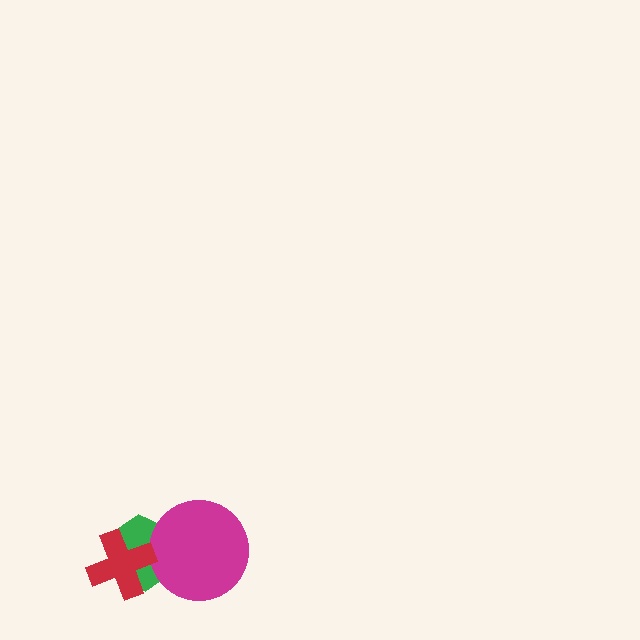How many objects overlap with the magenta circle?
1 object overlaps with the magenta circle.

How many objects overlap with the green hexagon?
2 objects overlap with the green hexagon.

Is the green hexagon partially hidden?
Yes, it is partially covered by another shape.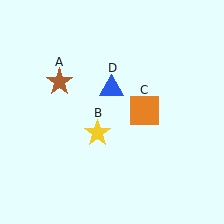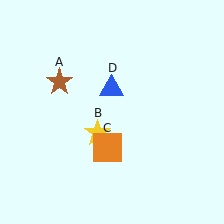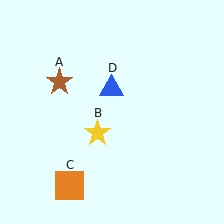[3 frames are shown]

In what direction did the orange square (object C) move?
The orange square (object C) moved down and to the left.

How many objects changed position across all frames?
1 object changed position: orange square (object C).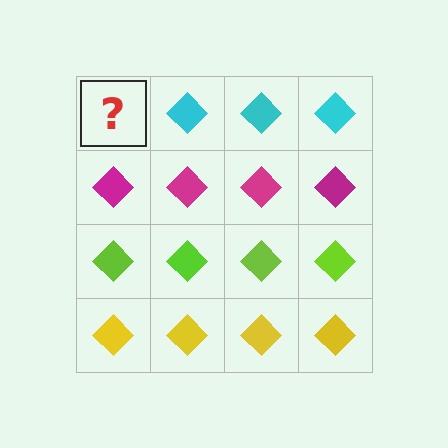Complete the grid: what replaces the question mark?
The question mark should be replaced with a cyan diamond.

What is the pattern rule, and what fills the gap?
The rule is that each row has a consistent color. The gap should be filled with a cyan diamond.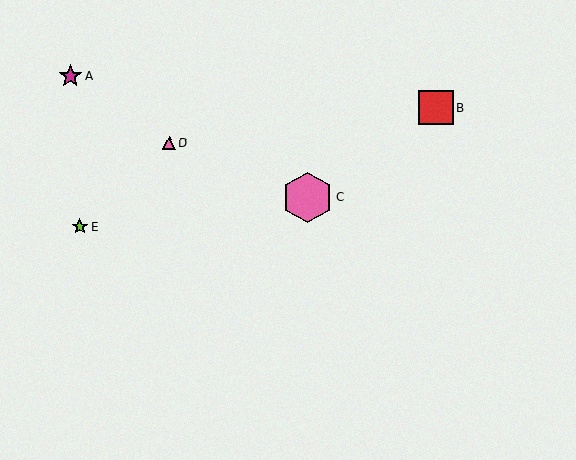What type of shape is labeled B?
Shape B is a red square.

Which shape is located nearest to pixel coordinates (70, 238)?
The lime star (labeled E) at (80, 226) is nearest to that location.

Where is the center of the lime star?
The center of the lime star is at (80, 226).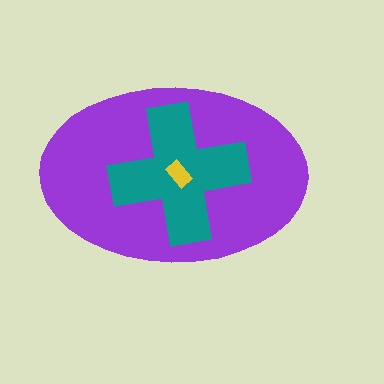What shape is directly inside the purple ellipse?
The teal cross.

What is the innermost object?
The yellow rectangle.